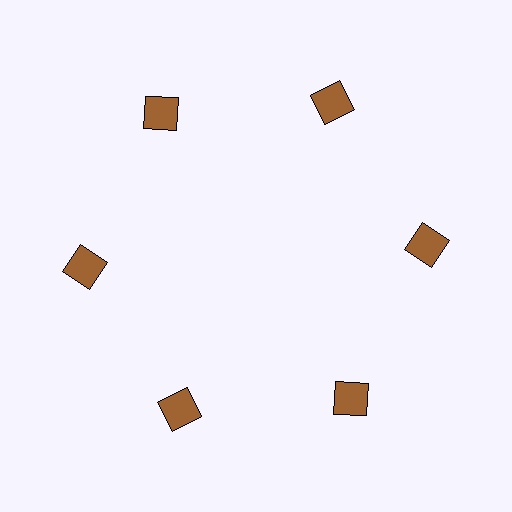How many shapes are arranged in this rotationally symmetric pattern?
There are 6 shapes, arranged in 6 groups of 1.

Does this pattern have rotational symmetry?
Yes, this pattern has 6-fold rotational symmetry. It looks the same after rotating 60 degrees around the center.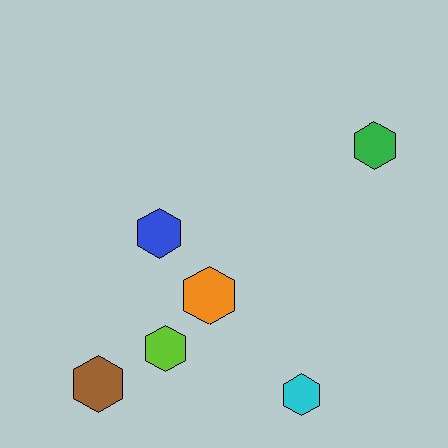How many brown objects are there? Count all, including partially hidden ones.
There is 1 brown object.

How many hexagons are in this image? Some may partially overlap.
There are 6 hexagons.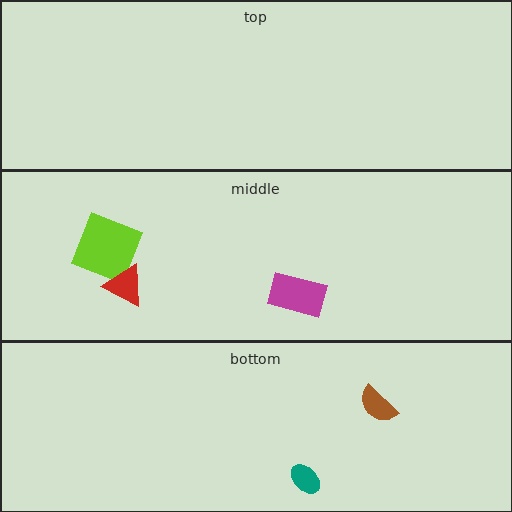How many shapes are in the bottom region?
2.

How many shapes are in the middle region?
3.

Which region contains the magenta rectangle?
The middle region.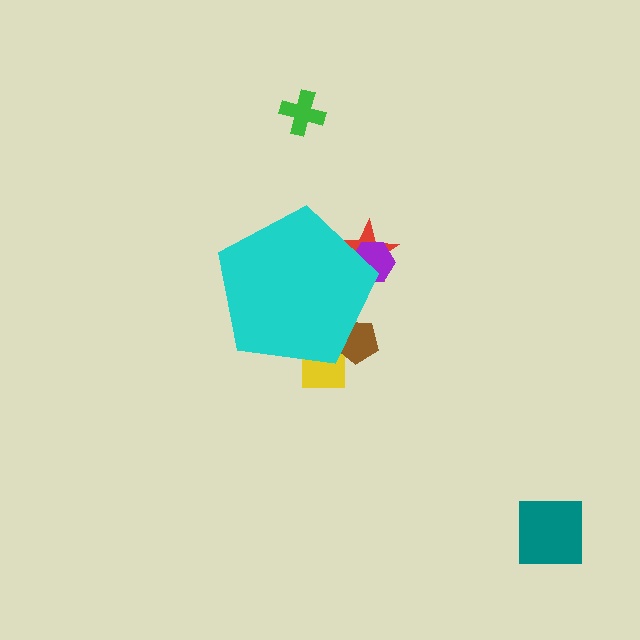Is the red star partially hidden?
Yes, the red star is partially hidden behind the cyan pentagon.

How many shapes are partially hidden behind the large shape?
4 shapes are partially hidden.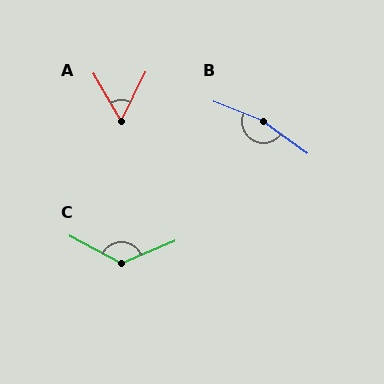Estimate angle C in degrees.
Approximately 130 degrees.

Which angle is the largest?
B, at approximately 165 degrees.